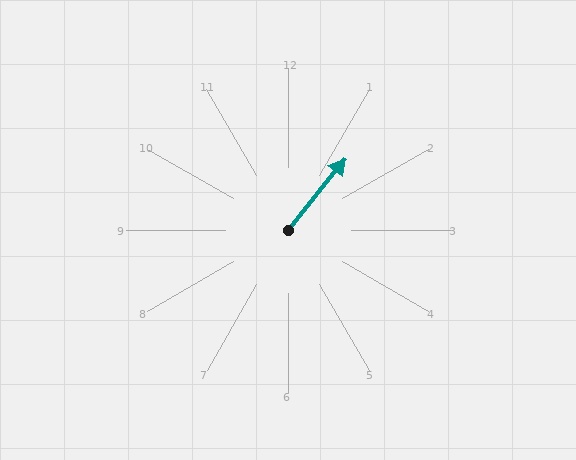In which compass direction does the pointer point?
Northeast.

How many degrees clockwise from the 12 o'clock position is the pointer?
Approximately 39 degrees.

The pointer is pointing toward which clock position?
Roughly 1 o'clock.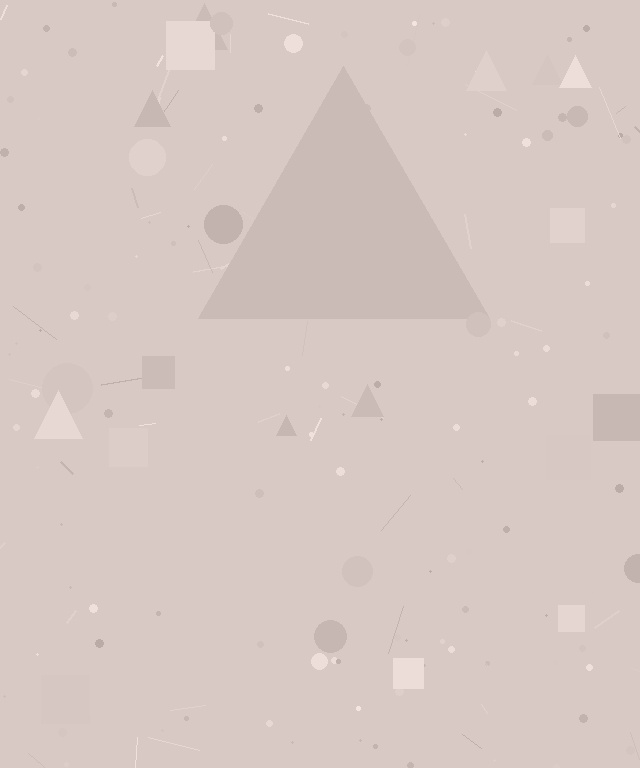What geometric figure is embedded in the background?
A triangle is embedded in the background.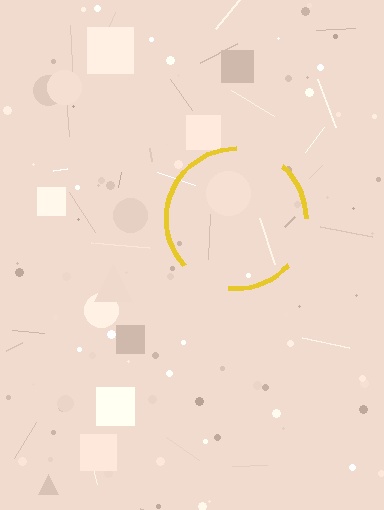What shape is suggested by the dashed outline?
The dashed outline suggests a circle.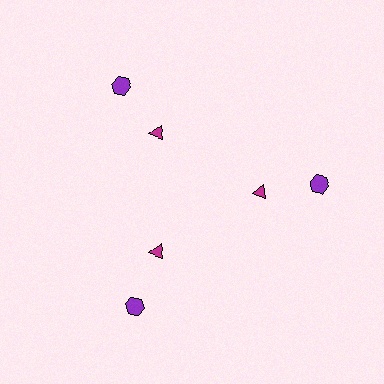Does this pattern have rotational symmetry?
Yes, this pattern has 3-fold rotational symmetry. It looks the same after rotating 120 degrees around the center.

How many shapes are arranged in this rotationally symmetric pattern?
There are 6 shapes, arranged in 3 groups of 2.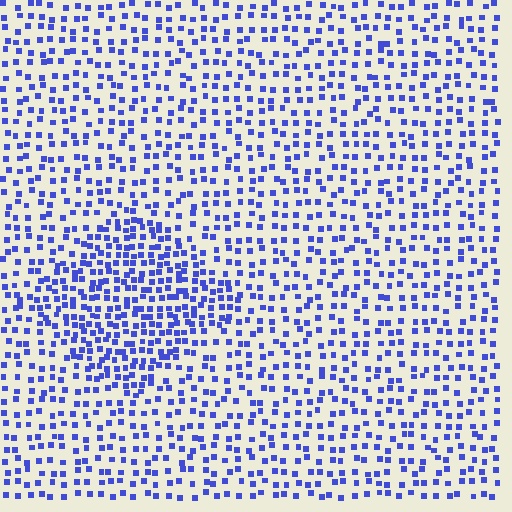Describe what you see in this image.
The image contains small blue elements arranged at two different densities. A diamond-shaped region is visible where the elements are more densely packed than the surrounding area.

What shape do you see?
I see a diamond.